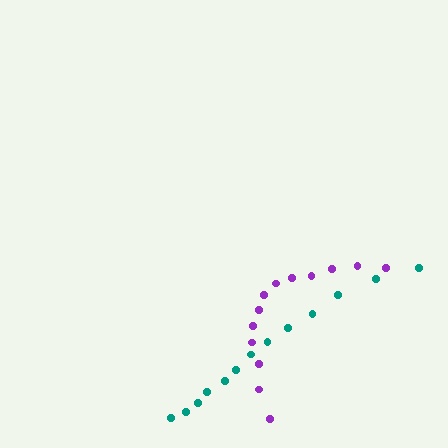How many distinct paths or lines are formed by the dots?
There are 2 distinct paths.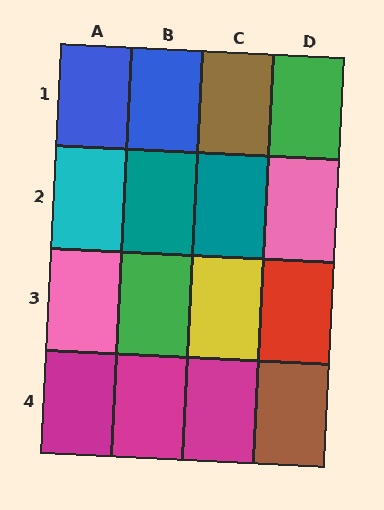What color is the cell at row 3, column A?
Pink.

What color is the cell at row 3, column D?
Red.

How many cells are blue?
2 cells are blue.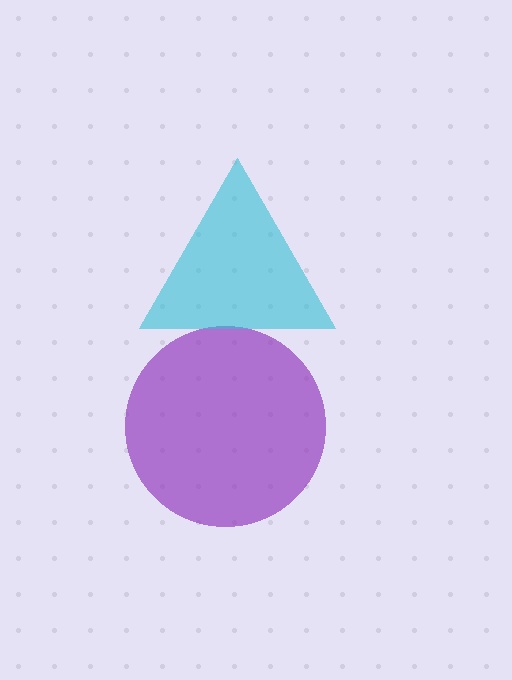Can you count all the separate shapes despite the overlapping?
Yes, there are 2 separate shapes.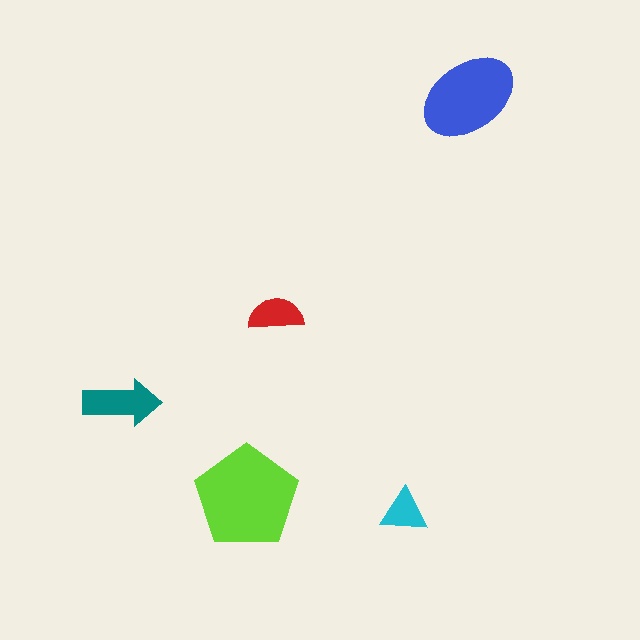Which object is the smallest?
The cyan triangle.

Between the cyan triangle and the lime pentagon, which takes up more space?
The lime pentagon.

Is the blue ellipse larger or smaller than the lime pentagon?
Smaller.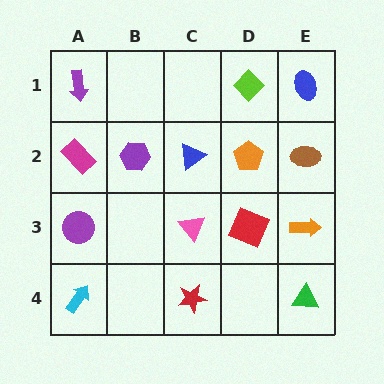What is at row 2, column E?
A brown ellipse.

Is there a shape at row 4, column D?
No, that cell is empty.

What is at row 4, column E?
A green triangle.